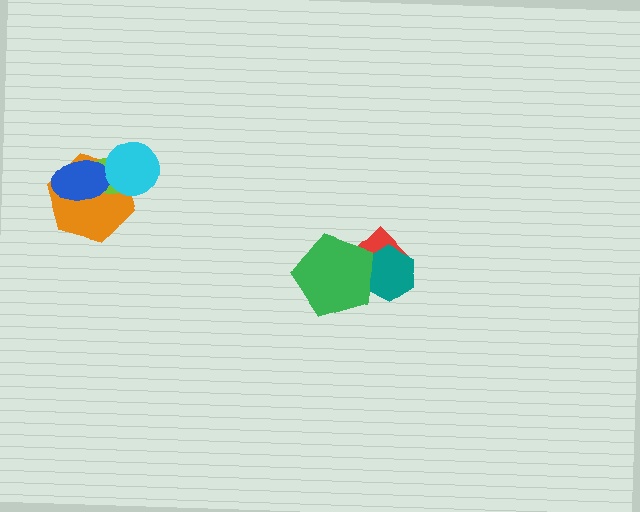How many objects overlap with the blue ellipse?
2 objects overlap with the blue ellipse.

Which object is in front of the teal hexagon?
The green pentagon is in front of the teal hexagon.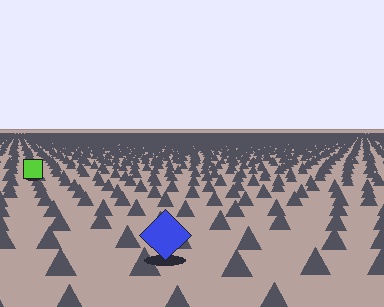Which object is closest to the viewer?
The blue diamond is closest. The texture marks near it are larger and more spread out.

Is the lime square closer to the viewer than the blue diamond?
No. The blue diamond is closer — you can tell from the texture gradient: the ground texture is coarser near it.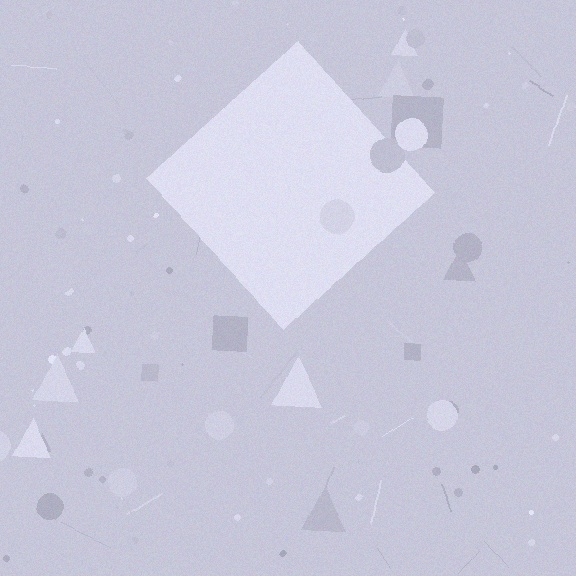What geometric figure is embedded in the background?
A diamond is embedded in the background.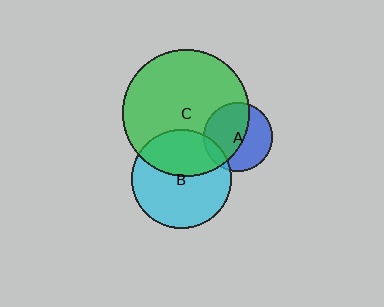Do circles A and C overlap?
Yes.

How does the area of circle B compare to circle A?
Approximately 2.1 times.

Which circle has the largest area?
Circle C (green).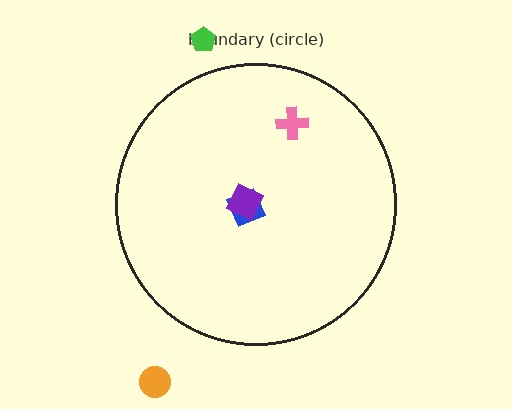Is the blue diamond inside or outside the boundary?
Inside.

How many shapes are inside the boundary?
3 inside, 2 outside.